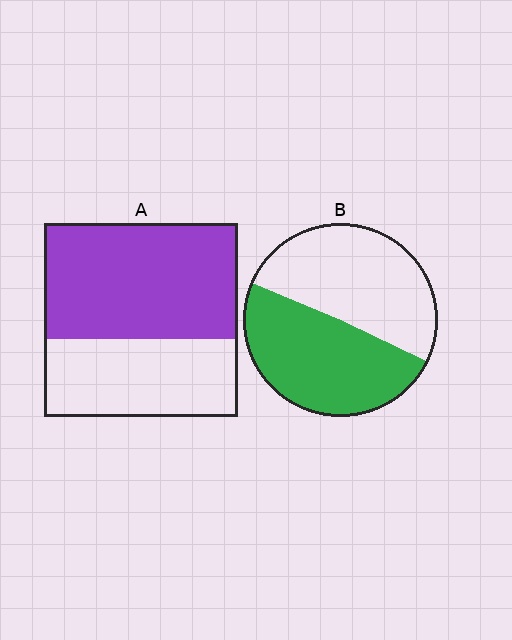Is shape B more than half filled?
Roughly half.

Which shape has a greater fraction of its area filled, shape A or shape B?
Shape A.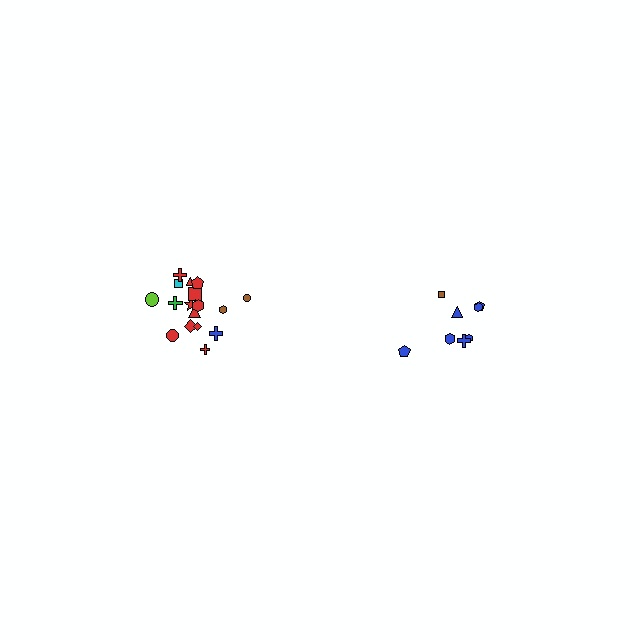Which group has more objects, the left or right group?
The left group.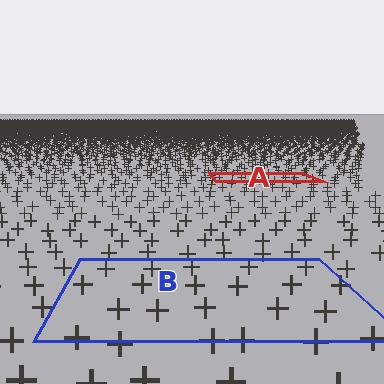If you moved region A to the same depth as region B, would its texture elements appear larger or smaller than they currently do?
They would appear larger. At a closer depth, the same texture elements are projected at a bigger on-screen size.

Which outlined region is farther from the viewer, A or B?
Region A is farther from the viewer — the texture elements inside it appear smaller and more densely packed.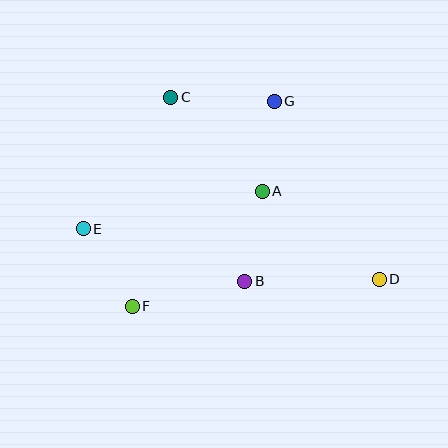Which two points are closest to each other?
Points A and G are closest to each other.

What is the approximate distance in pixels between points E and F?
The distance between E and F is approximately 92 pixels.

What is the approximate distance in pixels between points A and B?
The distance between A and B is approximately 91 pixels.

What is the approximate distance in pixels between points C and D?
The distance between C and D is approximately 277 pixels.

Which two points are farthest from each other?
Points D and E are farthest from each other.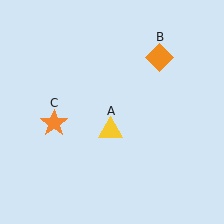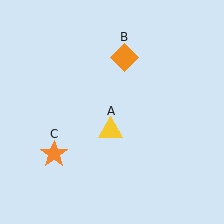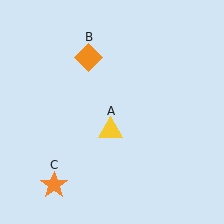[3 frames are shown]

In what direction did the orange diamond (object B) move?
The orange diamond (object B) moved left.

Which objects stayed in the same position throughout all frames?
Yellow triangle (object A) remained stationary.